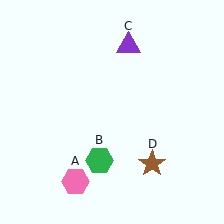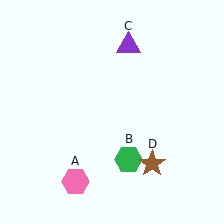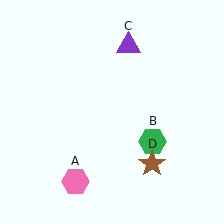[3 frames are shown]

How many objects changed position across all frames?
1 object changed position: green hexagon (object B).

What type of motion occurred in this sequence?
The green hexagon (object B) rotated counterclockwise around the center of the scene.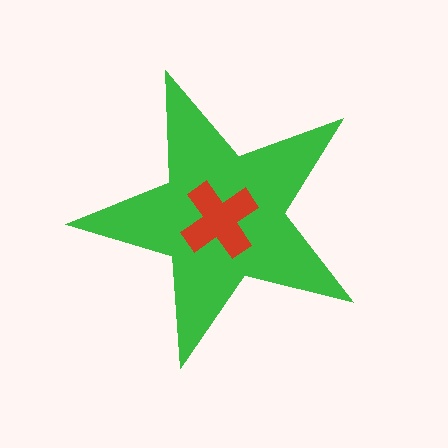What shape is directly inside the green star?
The red cross.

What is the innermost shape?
The red cross.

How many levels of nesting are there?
2.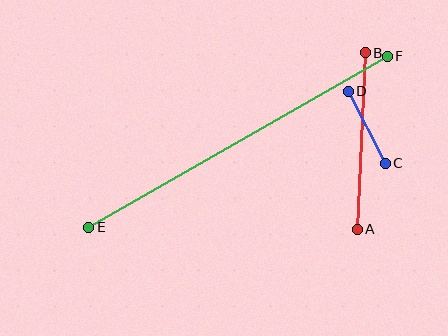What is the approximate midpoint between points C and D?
The midpoint is at approximately (367, 127) pixels.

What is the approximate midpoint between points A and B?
The midpoint is at approximately (361, 141) pixels.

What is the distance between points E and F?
The distance is approximately 344 pixels.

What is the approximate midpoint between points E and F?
The midpoint is at approximately (238, 142) pixels.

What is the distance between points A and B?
The distance is approximately 177 pixels.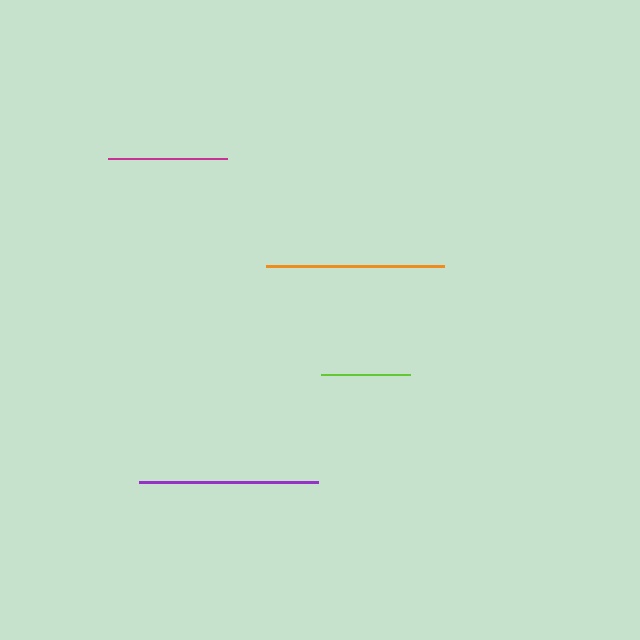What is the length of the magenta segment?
The magenta segment is approximately 119 pixels long.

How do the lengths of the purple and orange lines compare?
The purple and orange lines are approximately the same length.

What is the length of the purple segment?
The purple segment is approximately 180 pixels long.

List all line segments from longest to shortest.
From longest to shortest: purple, orange, magenta, lime.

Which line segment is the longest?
The purple line is the longest at approximately 180 pixels.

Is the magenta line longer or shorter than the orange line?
The orange line is longer than the magenta line.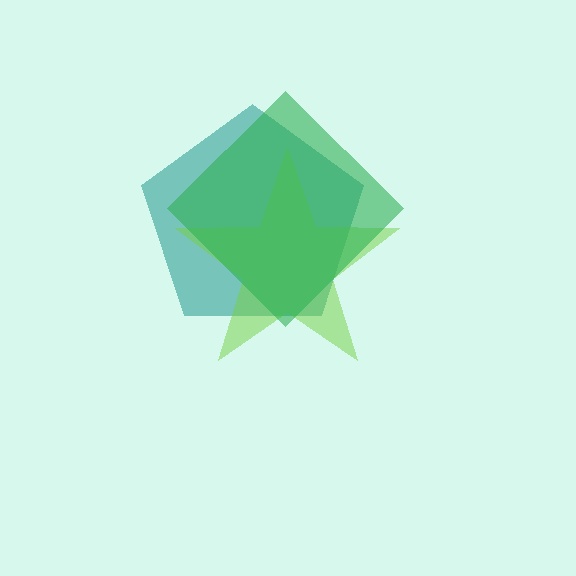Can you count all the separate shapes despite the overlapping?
Yes, there are 3 separate shapes.